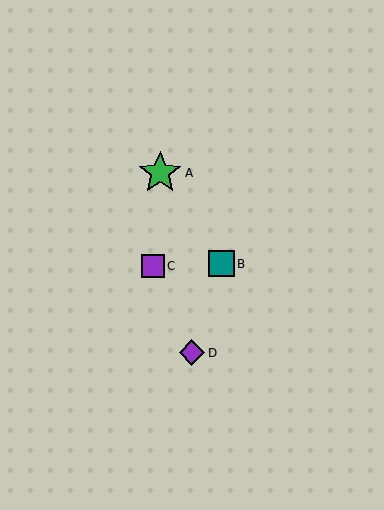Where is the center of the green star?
The center of the green star is at (160, 173).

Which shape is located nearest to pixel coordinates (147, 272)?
The purple square (labeled C) at (153, 266) is nearest to that location.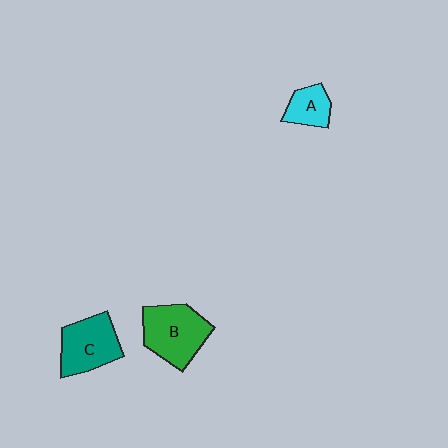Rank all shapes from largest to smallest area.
From largest to smallest: B (green), C (teal), A (cyan).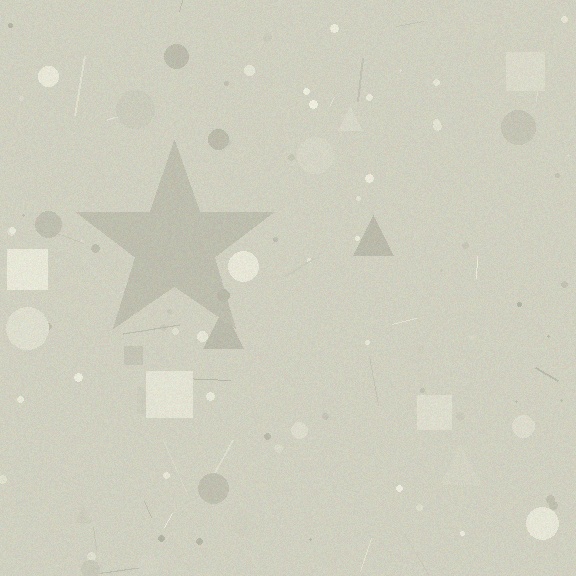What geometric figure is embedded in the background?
A star is embedded in the background.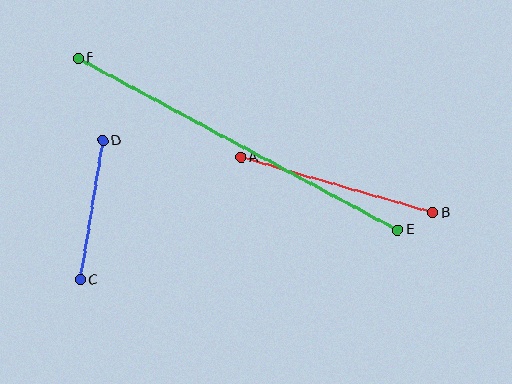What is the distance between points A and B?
The distance is approximately 200 pixels.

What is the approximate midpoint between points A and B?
The midpoint is at approximately (337, 185) pixels.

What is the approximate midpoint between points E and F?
The midpoint is at approximately (238, 144) pixels.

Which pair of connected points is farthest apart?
Points E and F are farthest apart.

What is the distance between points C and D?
The distance is approximately 141 pixels.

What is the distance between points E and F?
The distance is approximately 363 pixels.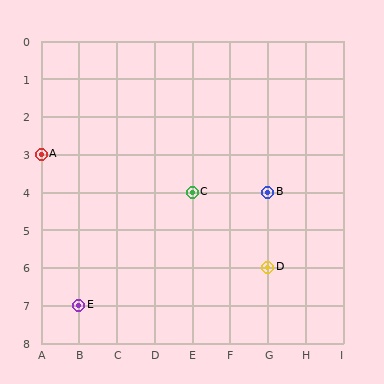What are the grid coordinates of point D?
Point D is at grid coordinates (G, 6).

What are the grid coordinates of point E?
Point E is at grid coordinates (B, 7).